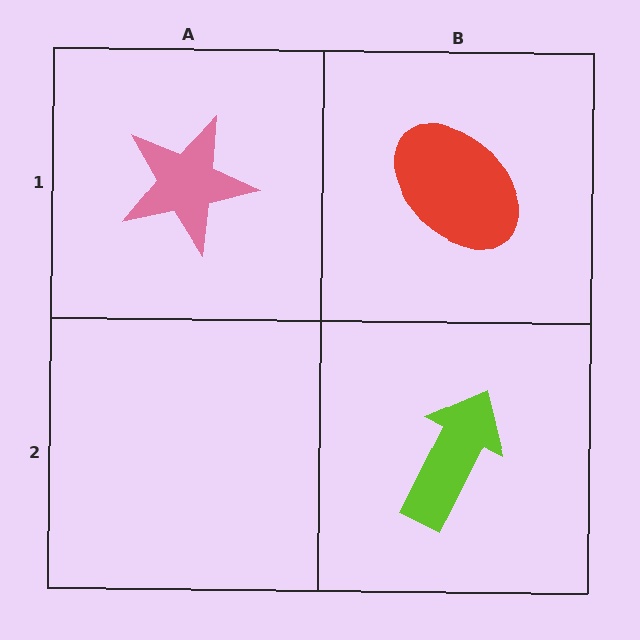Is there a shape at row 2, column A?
No, that cell is empty.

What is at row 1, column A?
A pink star.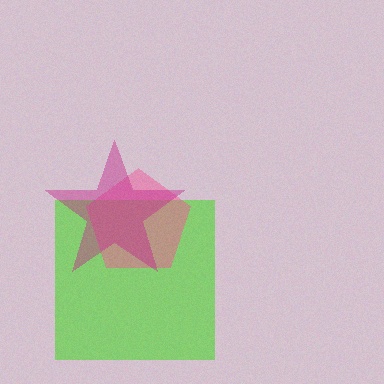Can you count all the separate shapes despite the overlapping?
Yes, there are 3 separate shapes.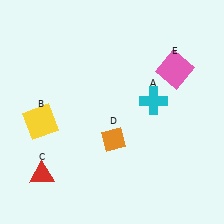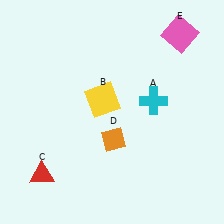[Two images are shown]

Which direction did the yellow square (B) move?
The yellow square (B) moved right.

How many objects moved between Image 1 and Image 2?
2 objects moved between the two images.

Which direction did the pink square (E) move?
The pink square (E) moved up.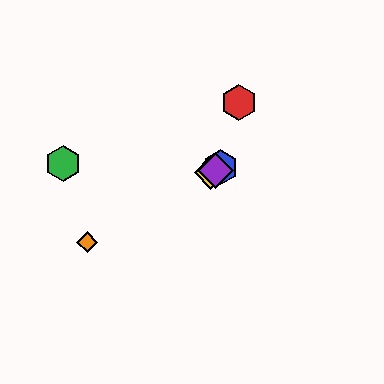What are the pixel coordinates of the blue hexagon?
The blue hexagon is at (221, 167).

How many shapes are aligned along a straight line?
4 shapes (the blue hexagon, the yellow diamond, the purple diamond, the orange diamond) are aligned along a straight line.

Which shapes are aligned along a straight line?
The blue hexagon, the yellow diamond, the purple diamond, the orange diamond are aligned along a straight line.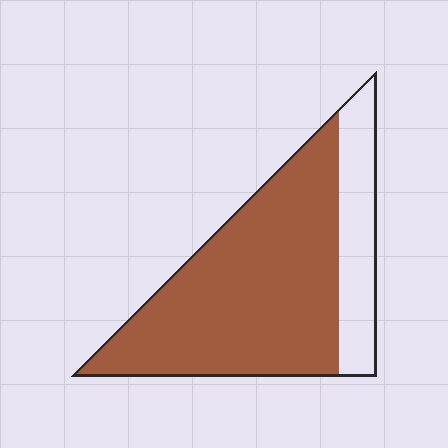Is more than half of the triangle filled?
Yes.